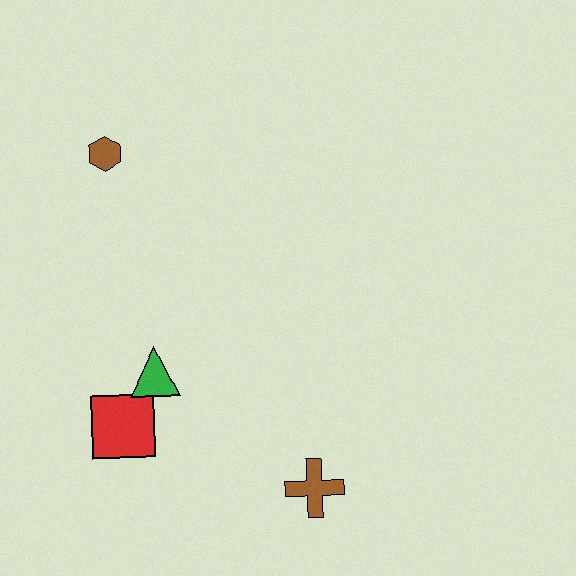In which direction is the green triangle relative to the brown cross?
The green triangle is to the left of the brown cross.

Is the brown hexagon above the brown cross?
Yes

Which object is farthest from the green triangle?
The brown hexagon is farthest from the green triangle.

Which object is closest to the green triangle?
The red square is closest to the green triangle.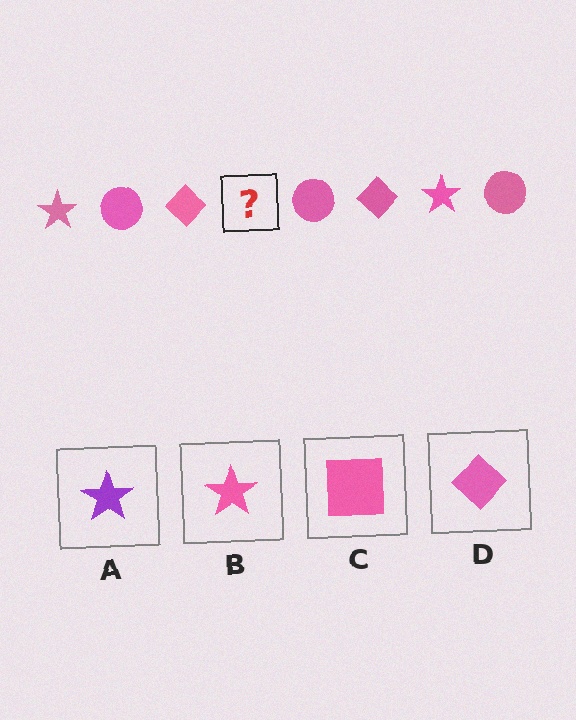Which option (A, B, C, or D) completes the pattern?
B.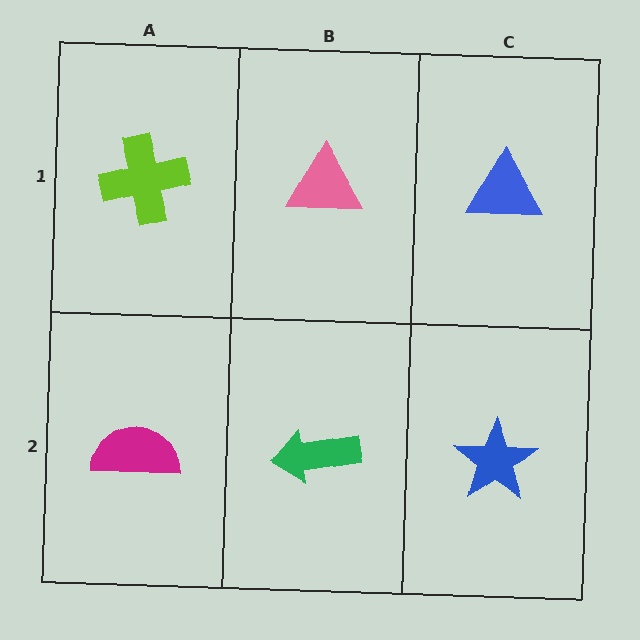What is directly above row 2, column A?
A lime cross.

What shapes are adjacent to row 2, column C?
A blue triangle (row 1, column C), a green arrow (row 2, column B).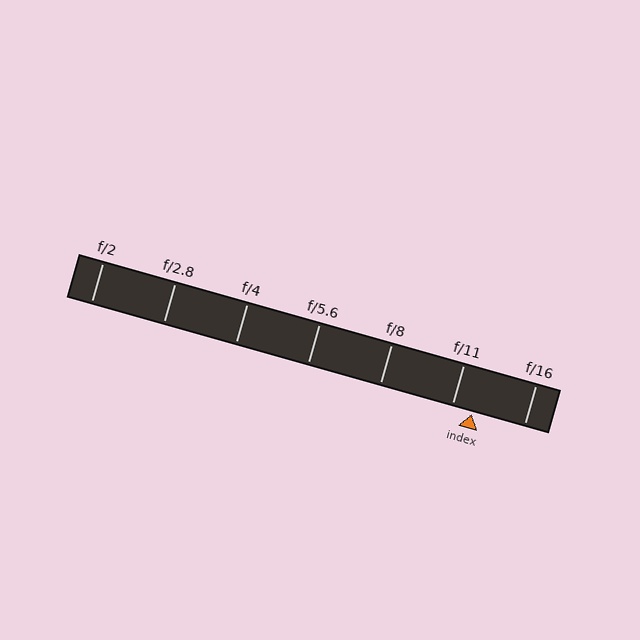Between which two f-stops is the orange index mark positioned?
The index mark is between f/11 and f/16.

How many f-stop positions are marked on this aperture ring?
There are 7 f-stop positions marked.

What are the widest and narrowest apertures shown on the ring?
The widest aperture shown is f/2 and the narrowest is f/16.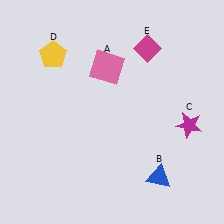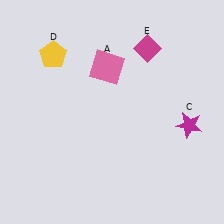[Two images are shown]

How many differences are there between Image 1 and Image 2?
There is 1 difference between the two images.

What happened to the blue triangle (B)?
The blue triangle (B) was removed in Image 2. It was in the bottom-right area of Image 1.